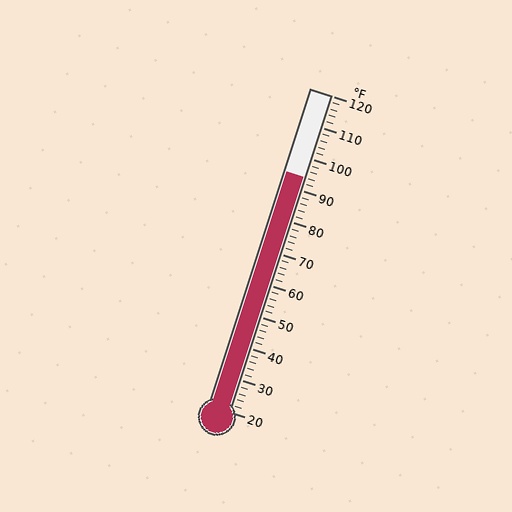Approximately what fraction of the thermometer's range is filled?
The thermometer is filled to approximately 75% of its range.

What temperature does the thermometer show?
The thermometer shows approximately 94°F.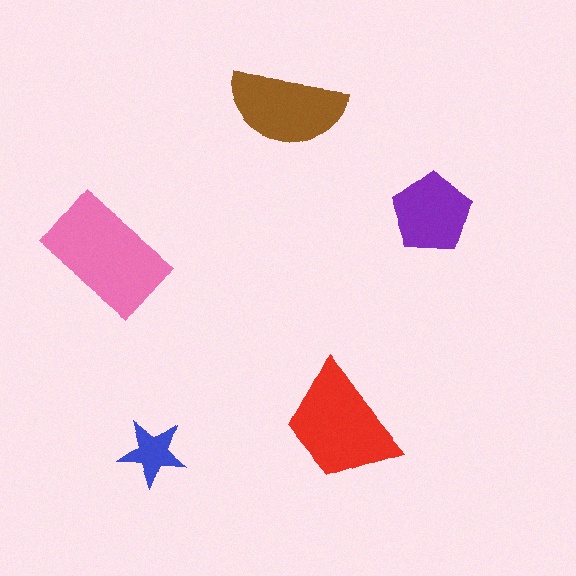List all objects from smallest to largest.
The blue star, the purple pentagon, the brown semicircle, the red trapezoid, the pink rectangle.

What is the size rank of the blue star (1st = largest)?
5th.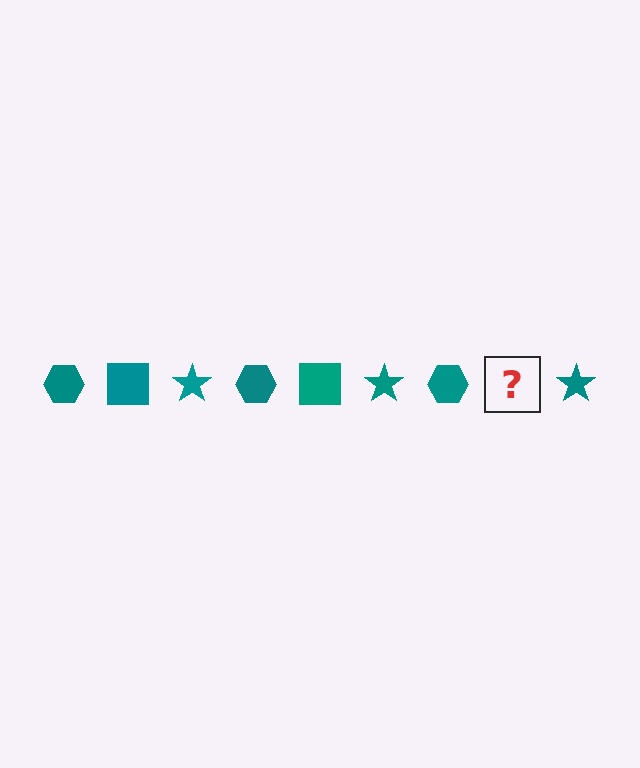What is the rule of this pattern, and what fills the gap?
The rule is that the pattern cycles through hexagon, square, star shapes in teal. The gap should be filled with a teal square.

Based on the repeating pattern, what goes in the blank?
The blank should be a teal square.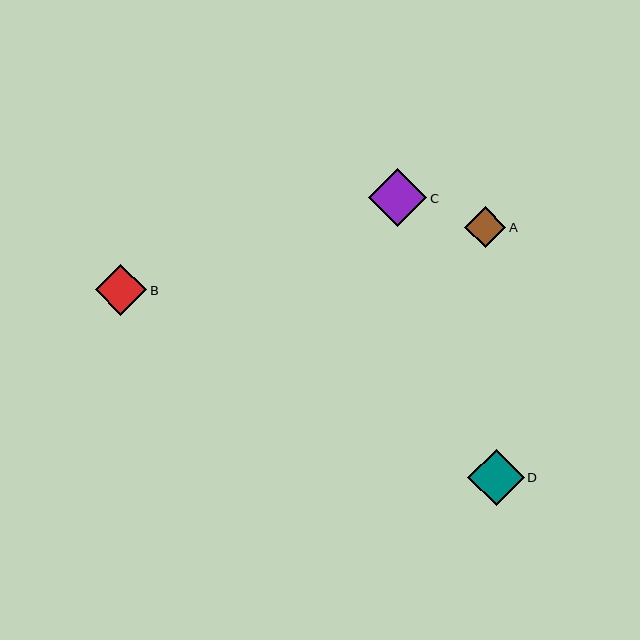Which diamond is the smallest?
Diamond A is the smallest with a size of approximately 41 pixels.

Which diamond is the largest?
Diamond C is the largest with a size of approximately 58 pixels.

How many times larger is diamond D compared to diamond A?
Diamond D is approximately 1.4 times the size of diamond A.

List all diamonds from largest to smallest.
From largest to smallest: C, D, B, A.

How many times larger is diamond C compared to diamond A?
Diamond C is approximately 1.4 times the size of diamond A.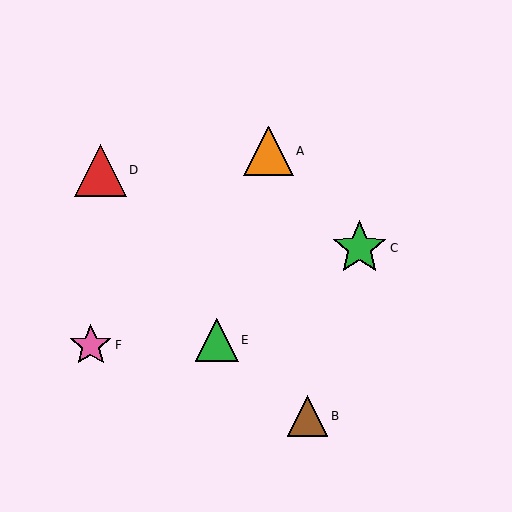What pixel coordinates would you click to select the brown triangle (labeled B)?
Click at (308, 416) to select the brown triangle B.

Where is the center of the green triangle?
The center of the green triangle is at (217, 340).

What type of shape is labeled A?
Shape A is an orange triangle.